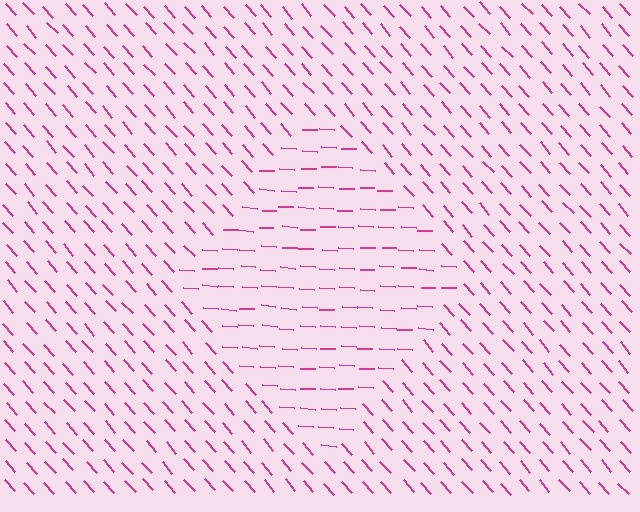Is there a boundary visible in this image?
Yes, there is a texture boundary formed by a change in line orientation.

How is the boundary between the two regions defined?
The boundary is defined purely by a change in line orientation (approximately 45 degrees difference). All lines are the same color and thickness.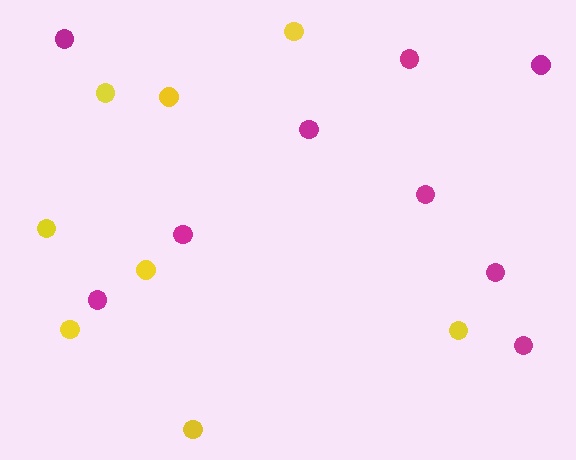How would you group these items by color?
There are 2 groups: one group of magenta circles (9) and one group of yellow circles (8).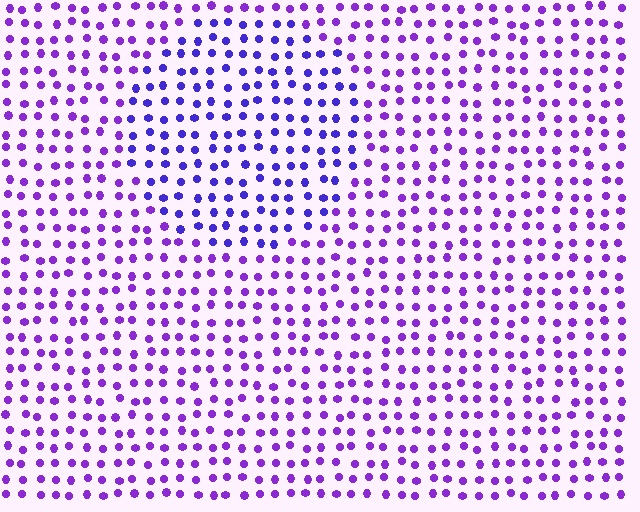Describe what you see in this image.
The image is filled with small purple elements in a uniform arrangement. A circle-shaped region is visible where the elements are tinted to a slightly different hue, forming a subtle color boundary.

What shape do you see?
I see a circle.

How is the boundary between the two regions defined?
The boundary is defined purely by a slight shift in hue (about 27 degrees). Spacing, size, and orientation are identical on both sides.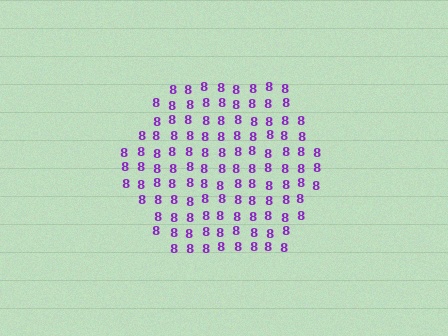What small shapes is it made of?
It is made of small digit 8's.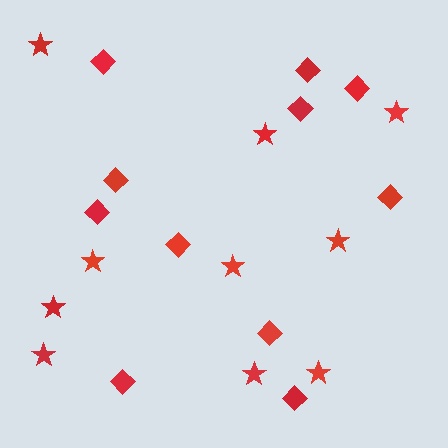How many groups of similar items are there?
There are 2 groups: one group of diamonds (11) and one group of stars (10).